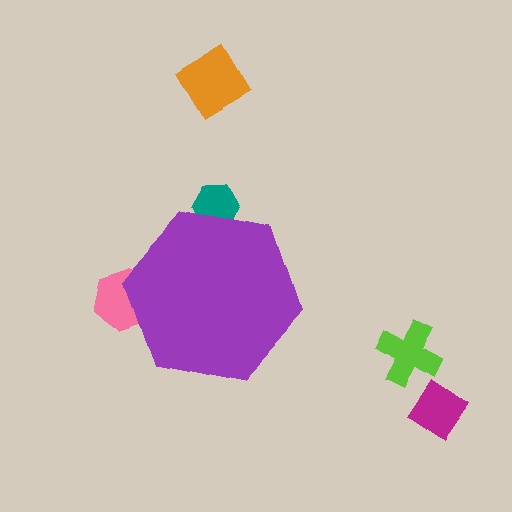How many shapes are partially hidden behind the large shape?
2 shapes are partially hidden.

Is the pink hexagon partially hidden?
Yes, the pink hexagon is partially hidden behind the purple hexagon.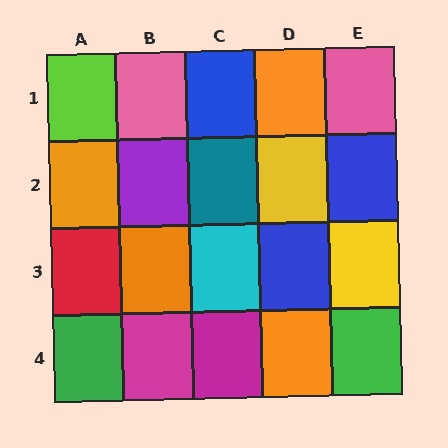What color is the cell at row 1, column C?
Blue.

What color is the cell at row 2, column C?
Teal.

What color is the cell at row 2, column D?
Yellow.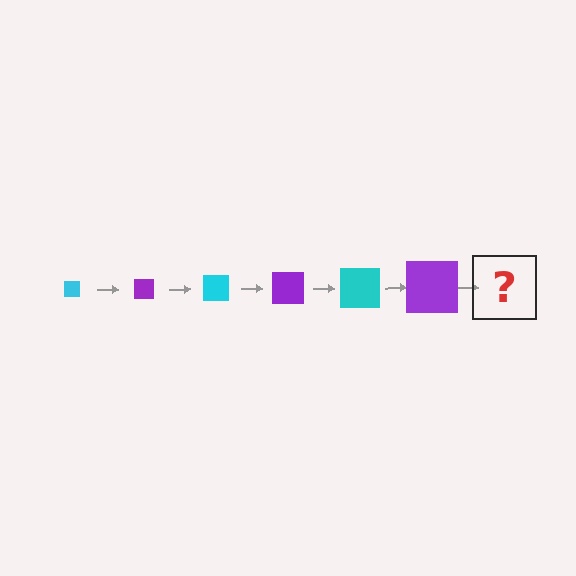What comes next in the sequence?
The next element should be a cyan square, larger than the previous one.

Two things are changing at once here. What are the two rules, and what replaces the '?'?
The two rules are that the square grows larger each step and the color cycles through cyan and purple. The '?' should be a cyan square, larger than the previous one.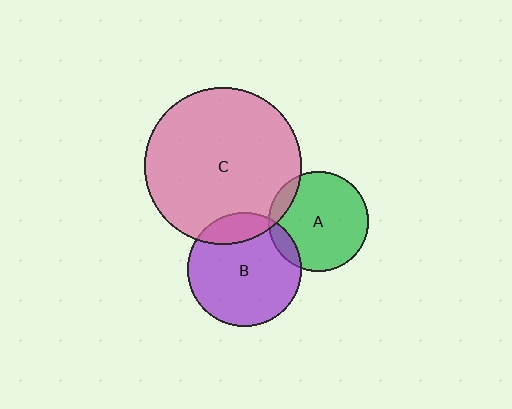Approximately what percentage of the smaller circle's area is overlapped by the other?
Approximately 15%.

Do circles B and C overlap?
Yes.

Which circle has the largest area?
Circle C (pink).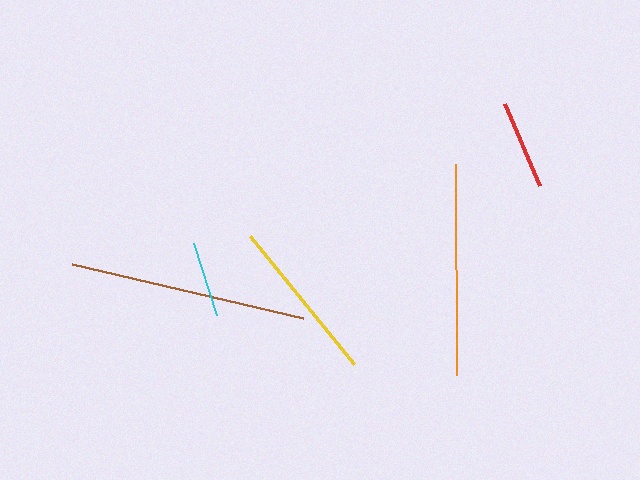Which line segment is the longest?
The brown line is the longest at approximately 237 pixels.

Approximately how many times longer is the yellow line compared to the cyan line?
The yellow line is approximately 2.2 times the length of the cyan line.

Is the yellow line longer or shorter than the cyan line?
The yellow line is longer than the cyan line.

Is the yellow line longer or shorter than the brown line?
The brown line is longer than the yellow line.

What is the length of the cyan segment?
The cyan segment is approximately 76 pixels long.